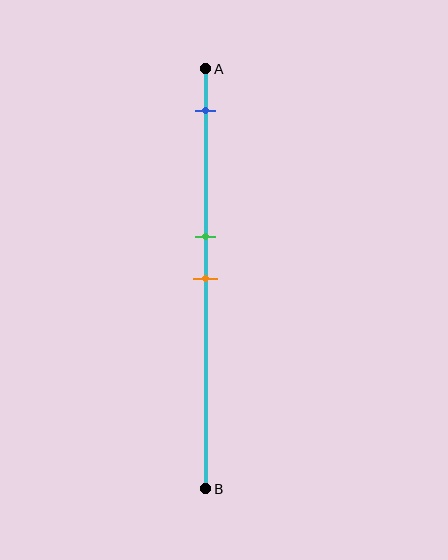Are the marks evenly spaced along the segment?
No, the marks are not evenly spaced.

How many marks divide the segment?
There are 3 marks dividing the segment.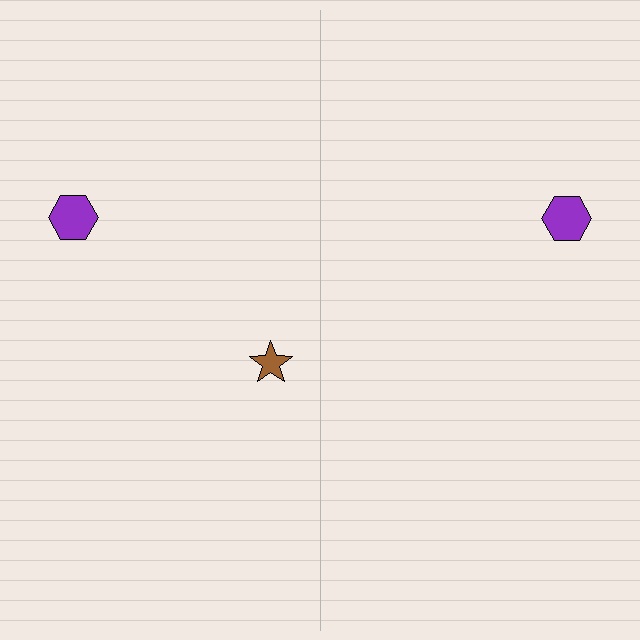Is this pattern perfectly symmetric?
No, the pattern is not perfectly symmetric. A brown star is missing from the right side.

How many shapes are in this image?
There are 3 shapes in this image.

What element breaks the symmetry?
A brown star is missing from the right side.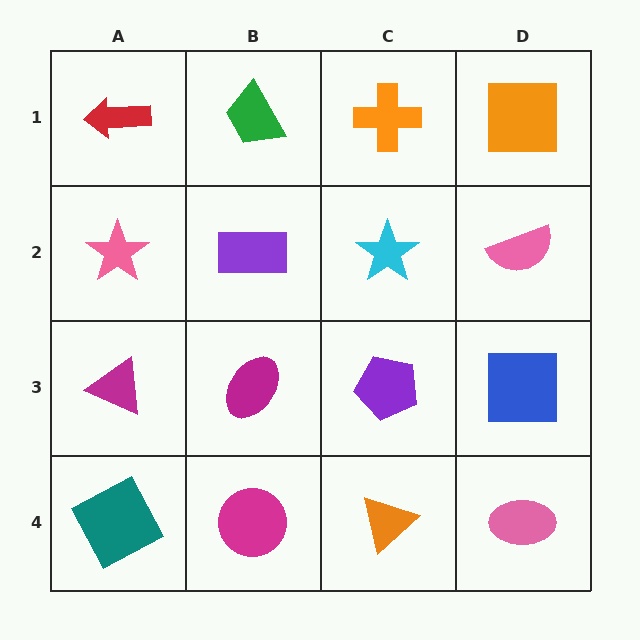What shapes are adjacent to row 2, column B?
A green trapezoid (row 1, column B), a magenta ellipse (row 3, column B), a pink star (row 2, column A), a cyan star (row 2, column C).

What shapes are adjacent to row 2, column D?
An orange square (row 1, column D), a blue square (row 3, column D), a cyan star (row 2, column C).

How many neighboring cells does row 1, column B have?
3.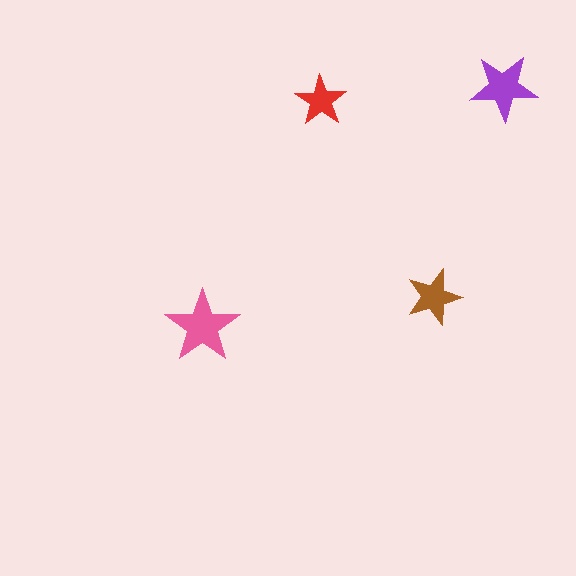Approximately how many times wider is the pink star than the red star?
About 1.5 times wider.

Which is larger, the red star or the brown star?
The brown one.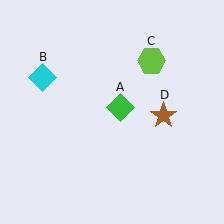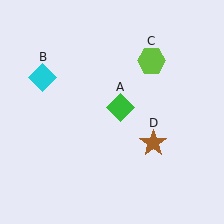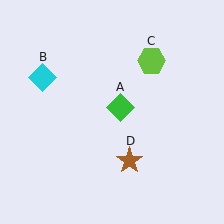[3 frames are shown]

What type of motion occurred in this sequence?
The brown star (object D) rotated clockwise around the center of the scene.